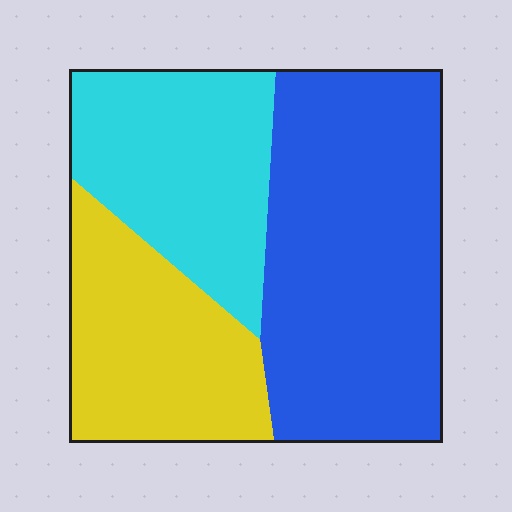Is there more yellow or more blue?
Blue.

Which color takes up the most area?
Blue, at roughly 45%.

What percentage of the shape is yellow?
Yellow takes up between a quarter and a half of the shape.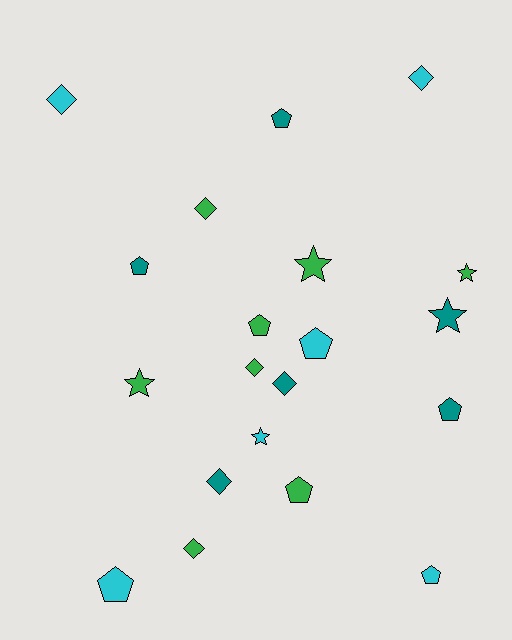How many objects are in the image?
There are 20 objects.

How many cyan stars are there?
There is 1 cyan star.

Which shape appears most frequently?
Pentagon, with 8 objects.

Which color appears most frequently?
Green, with 8 objects.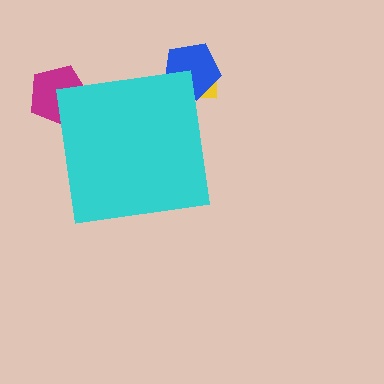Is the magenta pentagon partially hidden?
Yes, the magenta pentagon is partially hidden behind the cyan square.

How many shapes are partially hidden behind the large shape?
3 shapes are partially hidden.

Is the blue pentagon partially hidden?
Yes, the blue pentagon is partially hidden behind the cyan square.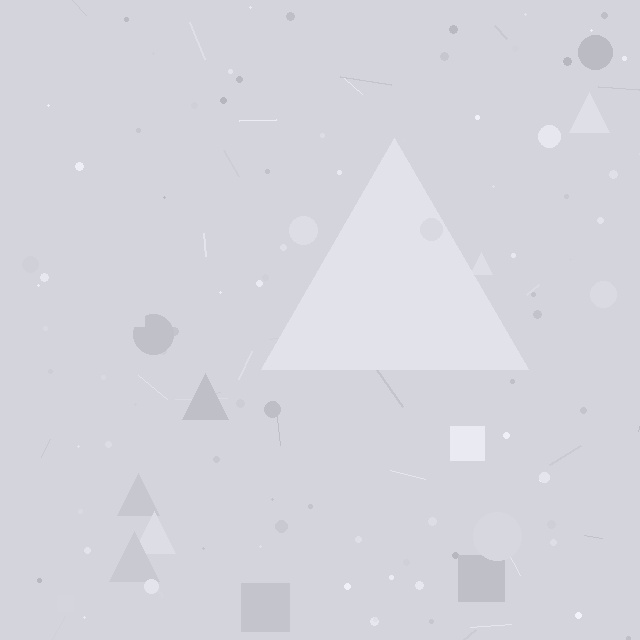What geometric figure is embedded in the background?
A triangle is embedded in the background.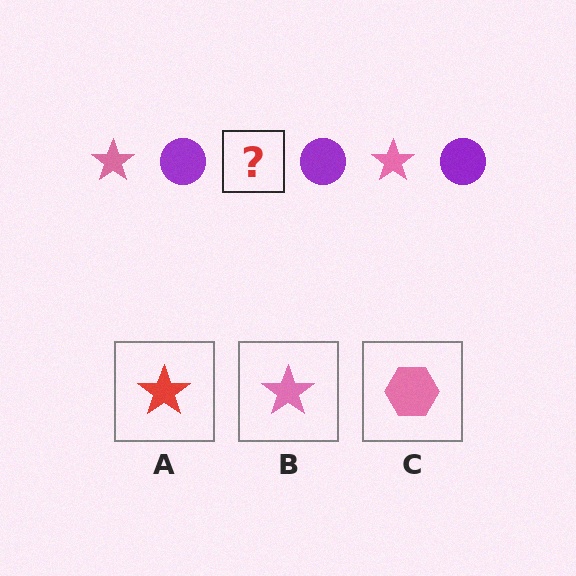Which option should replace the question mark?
Option B.